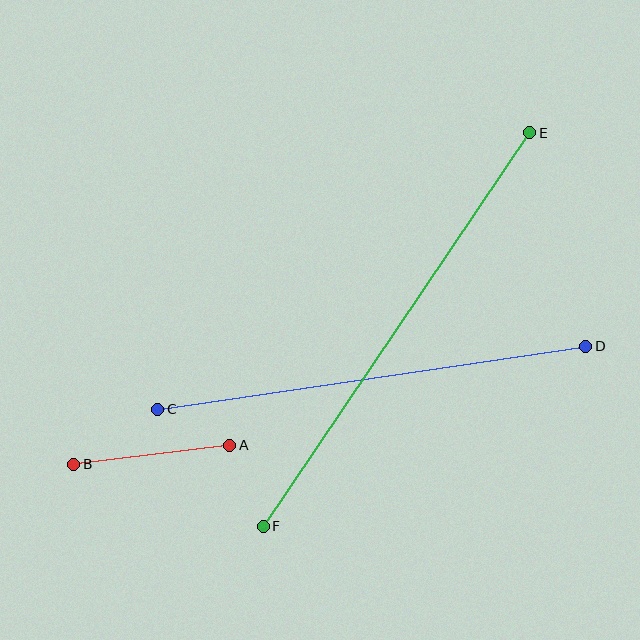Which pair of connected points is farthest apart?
Points E and F are farthest apart.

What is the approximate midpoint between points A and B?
The midpoint is at approximately (152, 455) pixels.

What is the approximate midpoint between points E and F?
The midpoint is at approximately (396, 329) pixels.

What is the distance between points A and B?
The distance is approximately 157 pixels.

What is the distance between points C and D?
The distance is approximately 432 pixels.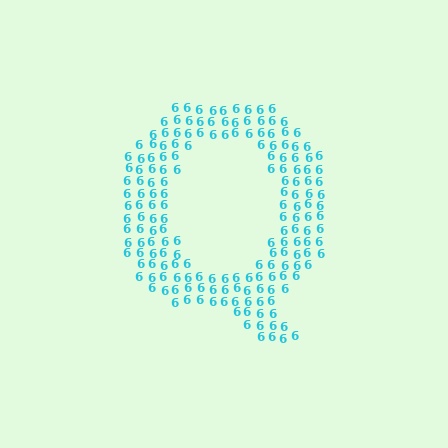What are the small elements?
The small elements are digit 6's.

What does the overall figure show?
The overall figure shows the letter Q.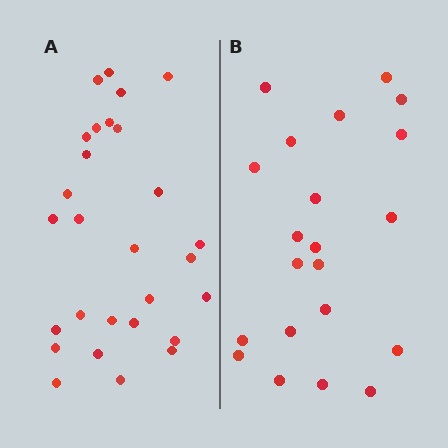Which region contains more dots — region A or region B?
Region A (the left region) has more dots.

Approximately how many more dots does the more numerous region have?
Region A has roughly 8 or so more dots than region B.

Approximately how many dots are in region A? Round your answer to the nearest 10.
About 30 dots. (The exact count is 28, which rounds to 30.)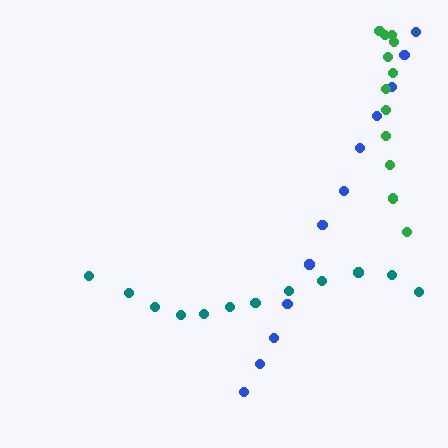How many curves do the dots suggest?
There are 3 distinct paths.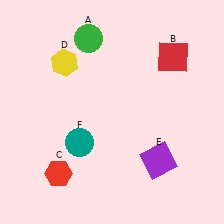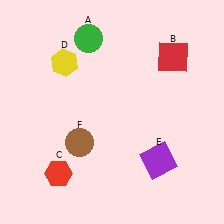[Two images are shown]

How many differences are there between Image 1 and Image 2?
There is 1 difference between the two images.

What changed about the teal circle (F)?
In Image 1, F is teal. In Image 2, it changed to brown.